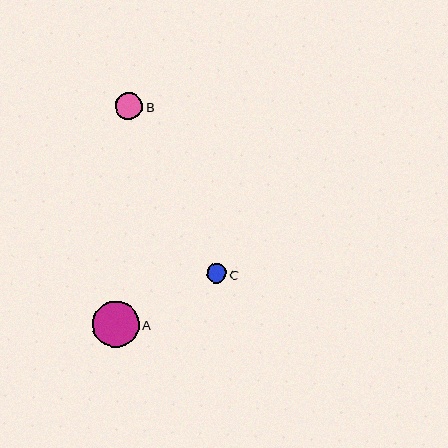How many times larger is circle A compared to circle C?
Circle A is approximately 2.3 times the size of circle C.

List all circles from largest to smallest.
From largest to smallest: A, B, C.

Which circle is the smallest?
Circle C is the smallest with a size of approximately 20 pixels.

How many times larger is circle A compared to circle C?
Circle A is approximately 2.3 times the size of circle C.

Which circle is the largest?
Circle A is the largest with a size of approximately 46 pixels.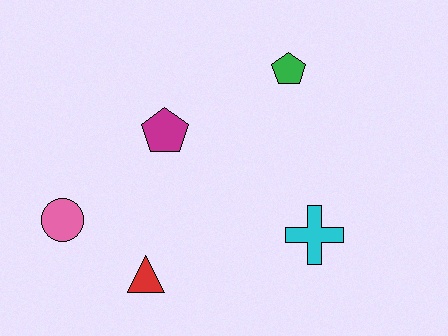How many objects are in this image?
There are 5 objects.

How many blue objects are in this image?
There are no blue objects.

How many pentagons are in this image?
There are 2 pentagons.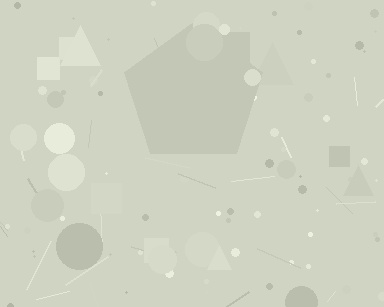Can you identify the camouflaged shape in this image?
The camouflaged shape is a pentagon.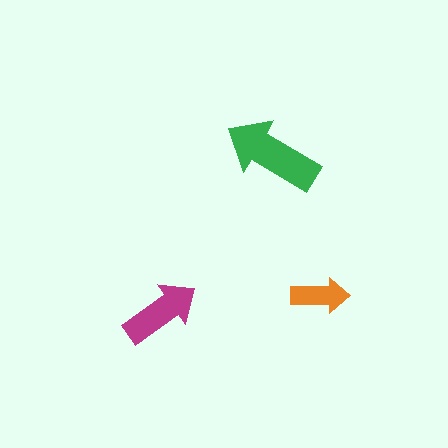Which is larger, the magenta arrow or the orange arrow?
The magenta one.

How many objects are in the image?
There are 3 objects in the image.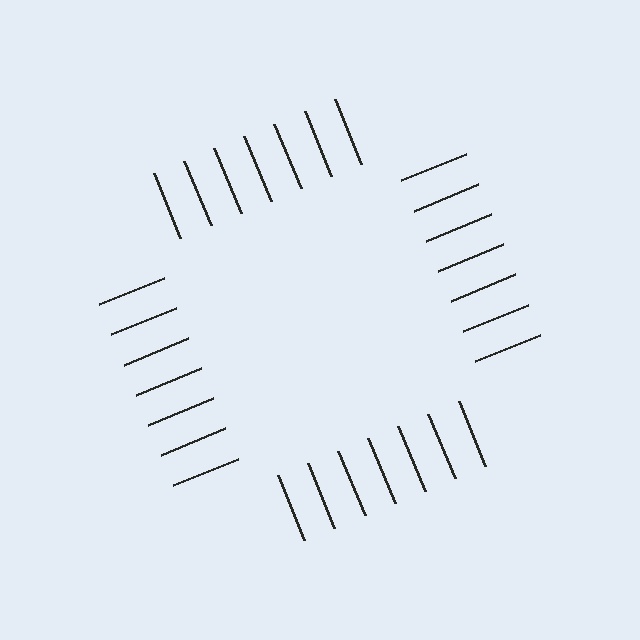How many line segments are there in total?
28 — 7 along each of the 4 edges.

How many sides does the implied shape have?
4 sides — the line-ends trace a square.